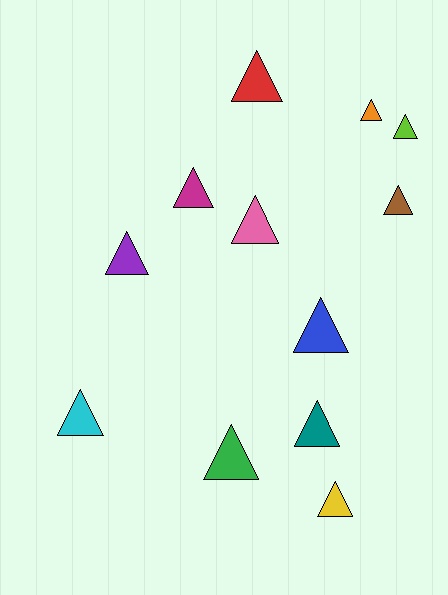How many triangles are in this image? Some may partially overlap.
There are 12 triangles.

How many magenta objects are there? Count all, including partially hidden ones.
There is 1 magenta object.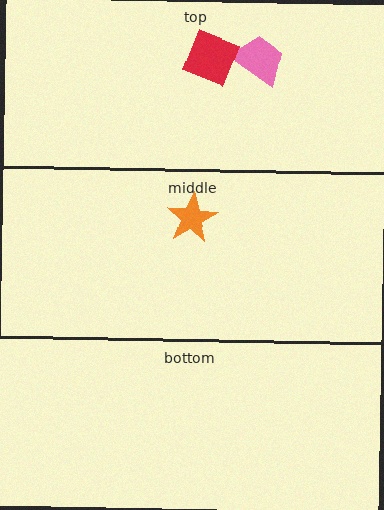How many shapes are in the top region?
2.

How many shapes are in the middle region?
1.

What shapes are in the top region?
The pink trapezoid, the red square.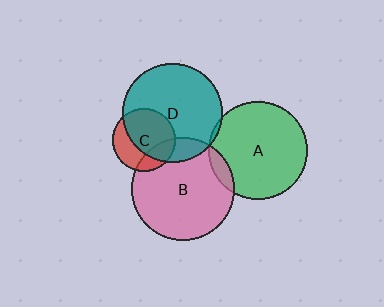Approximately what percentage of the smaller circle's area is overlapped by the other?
Approximately 15%.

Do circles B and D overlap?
Yes.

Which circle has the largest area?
Circle B (pink).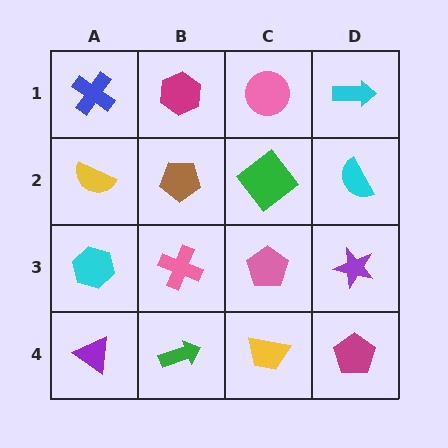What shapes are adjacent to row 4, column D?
A purple star (row 3, column D), a yellow trapezoid (row 4, column C).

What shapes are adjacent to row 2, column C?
A pink circle (row 1, column C), a pink pentagon (row 3, column C), a brown pentagon (row 2, column B), a cyan semicircle (row 2, column D).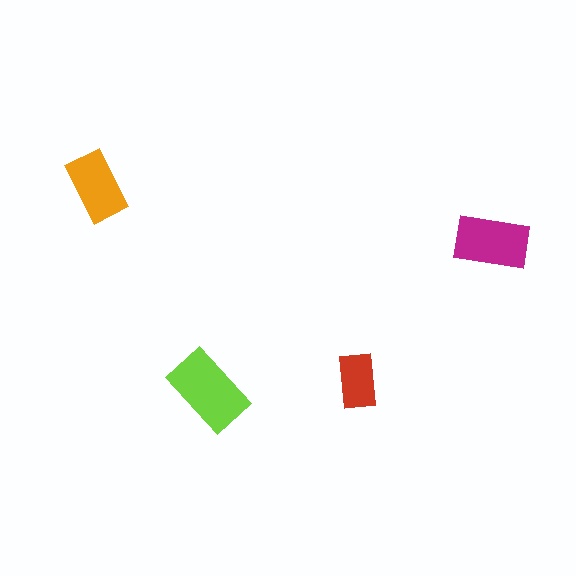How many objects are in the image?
There are 4 objects in the image.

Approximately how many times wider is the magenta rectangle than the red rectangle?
About 1.5 times wider.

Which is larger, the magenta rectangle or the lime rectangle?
The lime one.